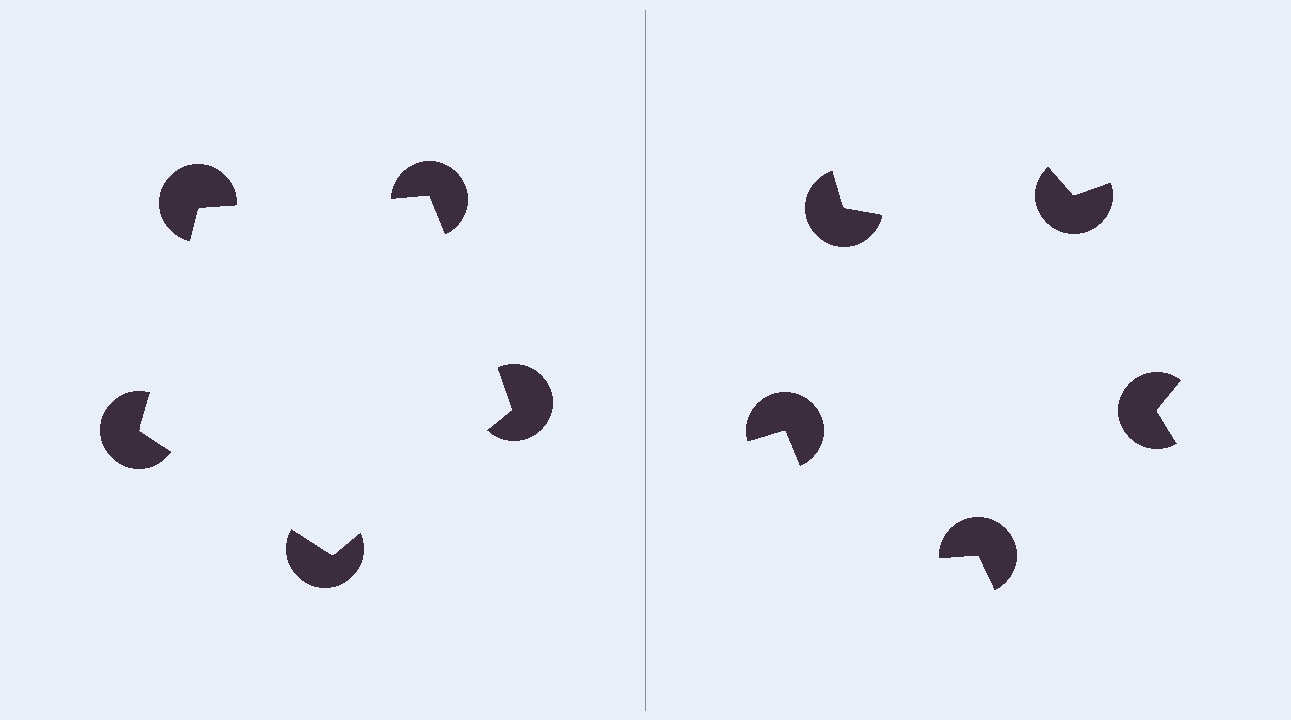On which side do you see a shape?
An illusory pentagon appears on the left side. On the right side the wedge cuts are rotated, so no coherent shape forms.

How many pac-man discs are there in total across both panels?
10 — 5 on each side.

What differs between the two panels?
The pac-man discs are positioned identically on both sides; only the wedge orientations differ. On the left they align to a pentagon; on the right they are misaligned.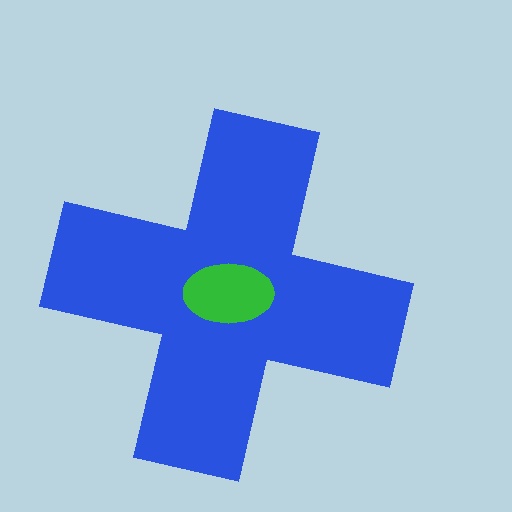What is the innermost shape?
The green ellipse.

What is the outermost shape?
The blue cross.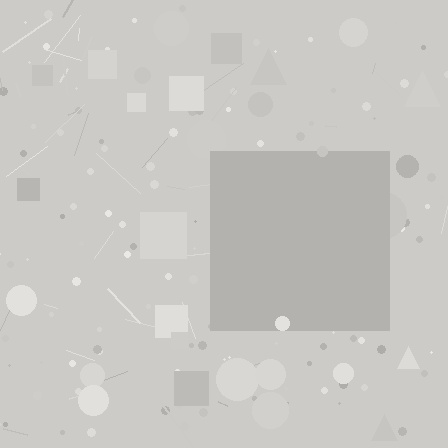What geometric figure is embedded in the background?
A square is embedded in the background.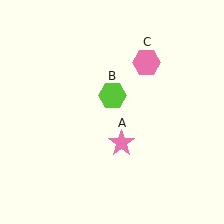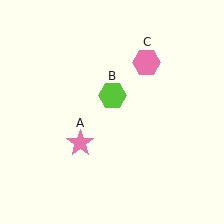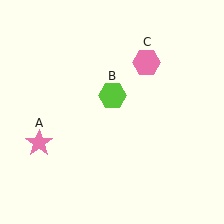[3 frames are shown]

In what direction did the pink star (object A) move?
The pink star (object A) moved left.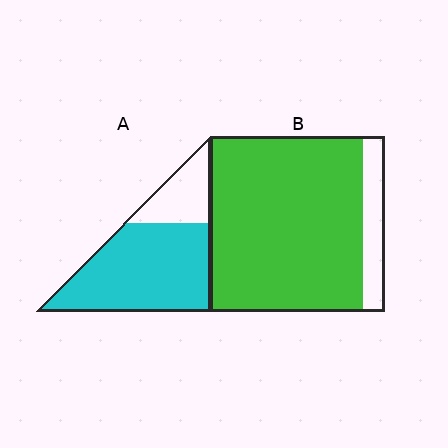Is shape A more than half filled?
Yes.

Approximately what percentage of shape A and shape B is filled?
A is approximately 75% and B is approximately 85%.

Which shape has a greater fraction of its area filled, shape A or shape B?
Shape B.